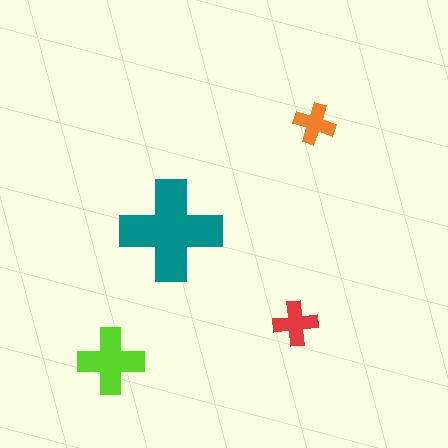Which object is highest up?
The orange cross is topmost.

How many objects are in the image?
There are 4 objects in the image.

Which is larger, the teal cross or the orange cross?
The teal one.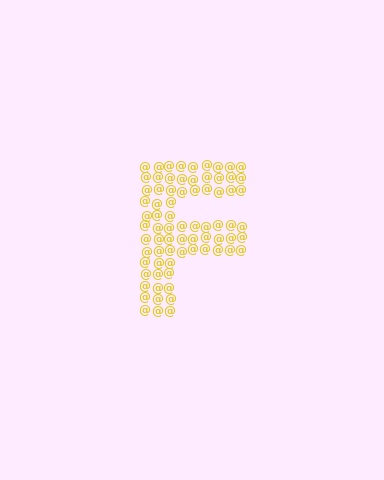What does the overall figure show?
The overall figure shows the letter F.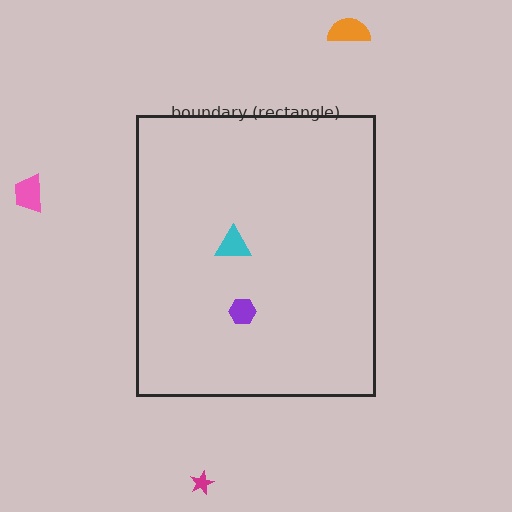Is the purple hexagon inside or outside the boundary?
Inside.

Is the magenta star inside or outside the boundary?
Outside.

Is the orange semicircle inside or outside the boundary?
Outside.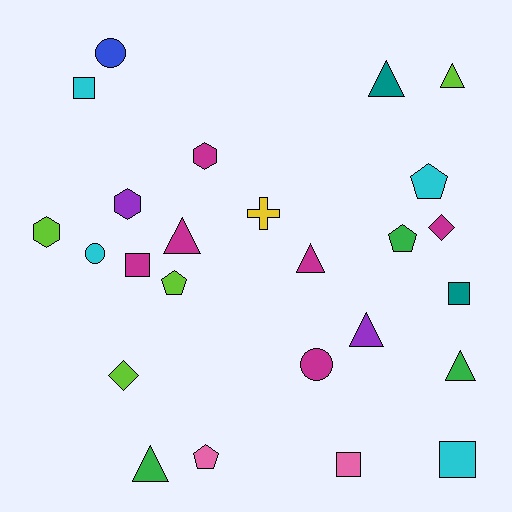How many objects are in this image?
There are 25 objects.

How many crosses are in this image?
There is 1 cross.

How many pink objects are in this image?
There are 2 pink objects.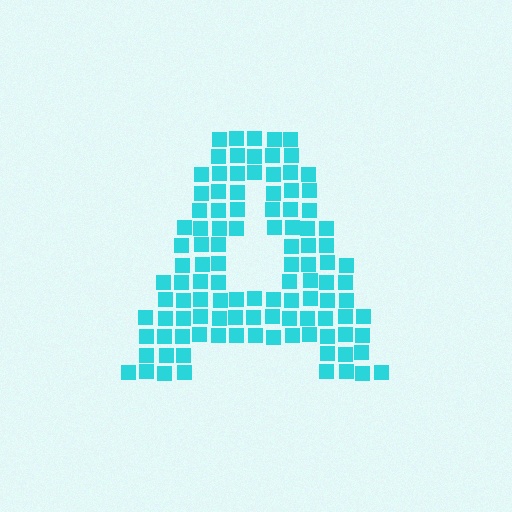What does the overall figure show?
The overall figure shows the letter A.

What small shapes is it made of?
It is made of small squares.